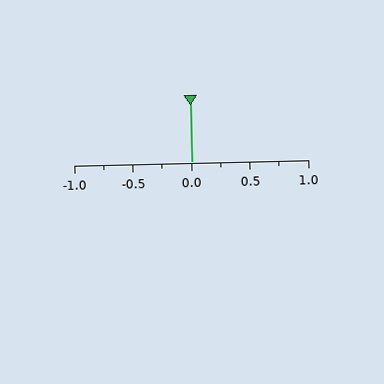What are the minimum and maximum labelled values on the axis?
The axis runs from -1.0 to 1.0.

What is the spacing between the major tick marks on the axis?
The major ticks are spaced 0.5 apart.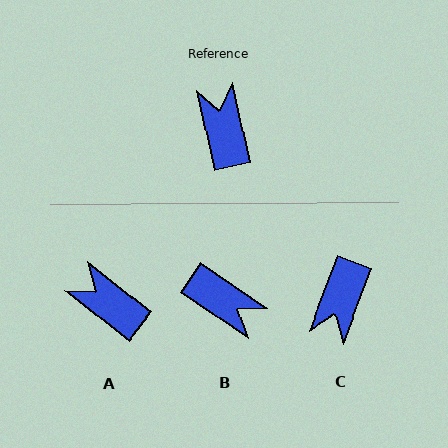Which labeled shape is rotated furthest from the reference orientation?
C, about 146 degrees away.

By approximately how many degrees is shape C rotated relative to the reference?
Approximately 146 degrees counter-clockwise.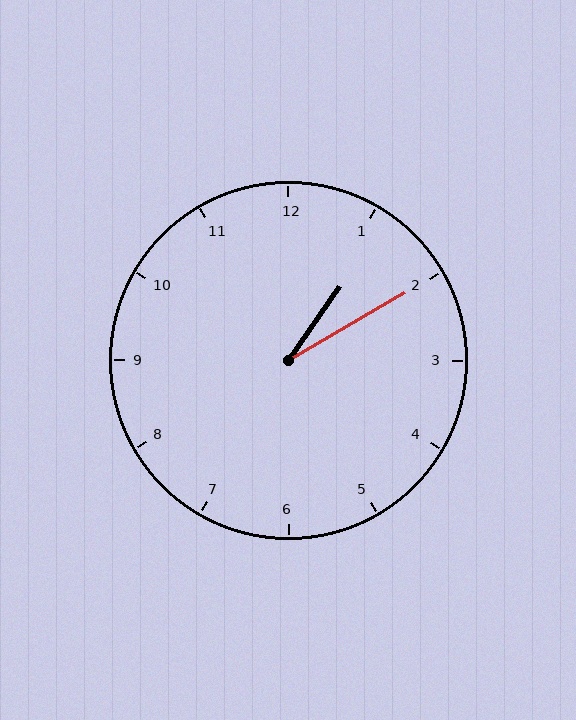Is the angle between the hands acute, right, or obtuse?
It is acute.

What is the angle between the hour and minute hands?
Approximately 25 degrees.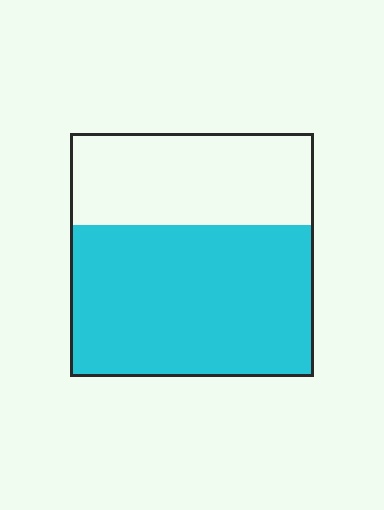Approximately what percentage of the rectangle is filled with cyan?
Approximately 60%.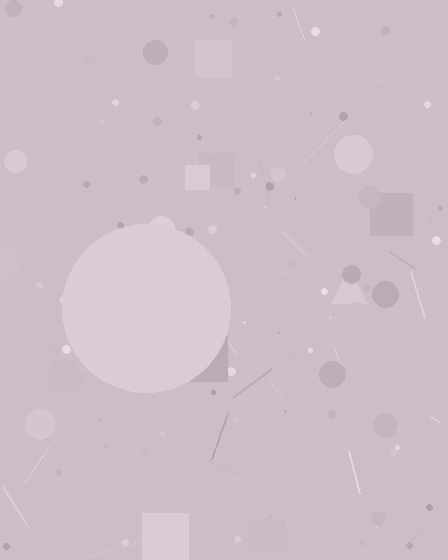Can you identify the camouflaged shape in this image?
The camouflaged shape is a circle.